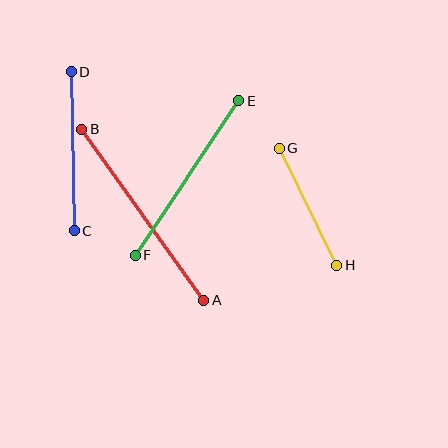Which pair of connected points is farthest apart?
Points A and B are farthest apart.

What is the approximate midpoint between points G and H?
The midpoint is at approximately (308, 207) pixels.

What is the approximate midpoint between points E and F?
The midpoint is at approximately (187, 178) pixels.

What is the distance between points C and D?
The distance is approximately 159 pixels.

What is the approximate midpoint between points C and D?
The midpoint is at approximately (73, 151) pixels.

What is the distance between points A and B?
The distance is approximately 210 pixels.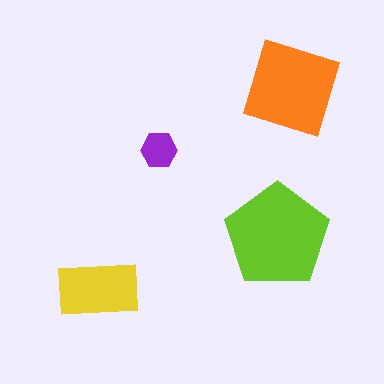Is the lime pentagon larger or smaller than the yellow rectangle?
Larger.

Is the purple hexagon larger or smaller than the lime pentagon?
Smaller.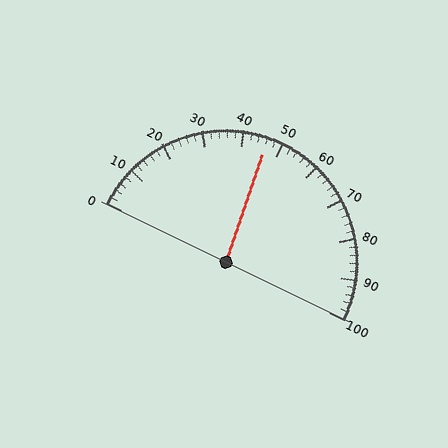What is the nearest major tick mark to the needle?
The nearest major tick mark is 50.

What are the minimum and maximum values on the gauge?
The gauge ranges from 0 to 100.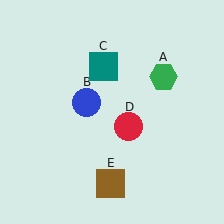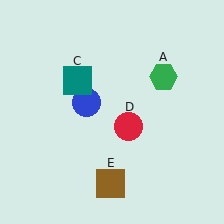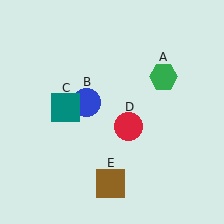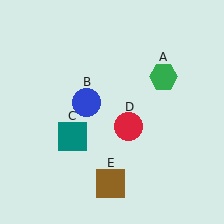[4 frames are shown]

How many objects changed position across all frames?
1 object changed position: teal square (object C).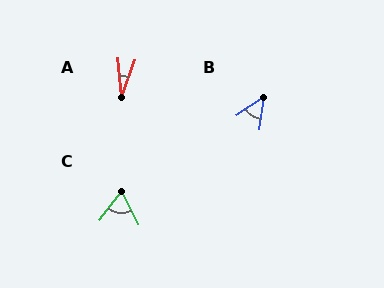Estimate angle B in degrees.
Approximately 49 degrees.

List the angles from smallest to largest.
A (25°), B (49°), C (64°).